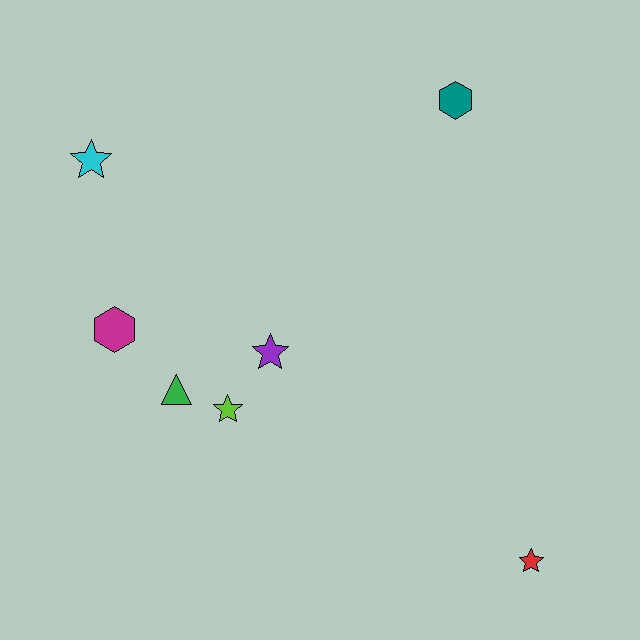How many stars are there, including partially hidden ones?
There are 4 stars.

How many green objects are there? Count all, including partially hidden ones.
There is 1 green object.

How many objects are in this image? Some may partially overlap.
There are 7 objects.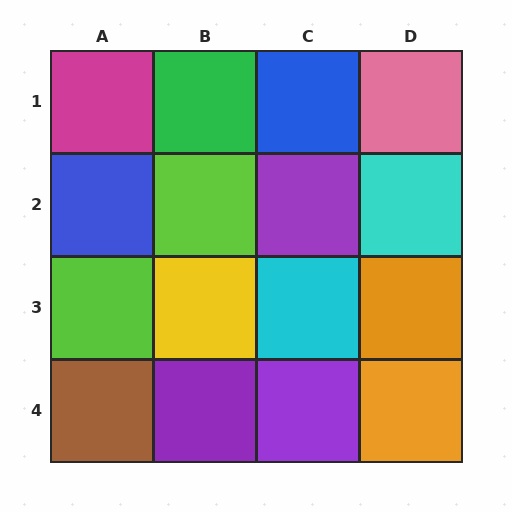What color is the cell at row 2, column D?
Cyan.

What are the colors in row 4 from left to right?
Brown, purple, purple, orange.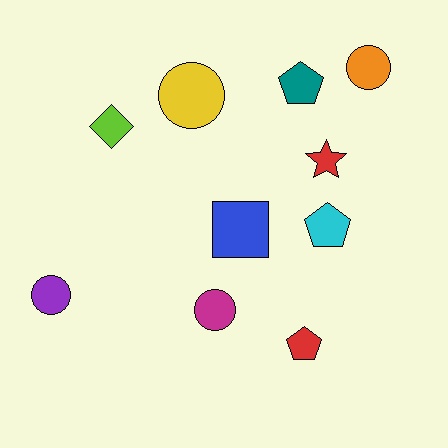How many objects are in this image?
There are 10 objects.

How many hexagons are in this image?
There are no hexagons.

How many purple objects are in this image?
There is 1 purple object.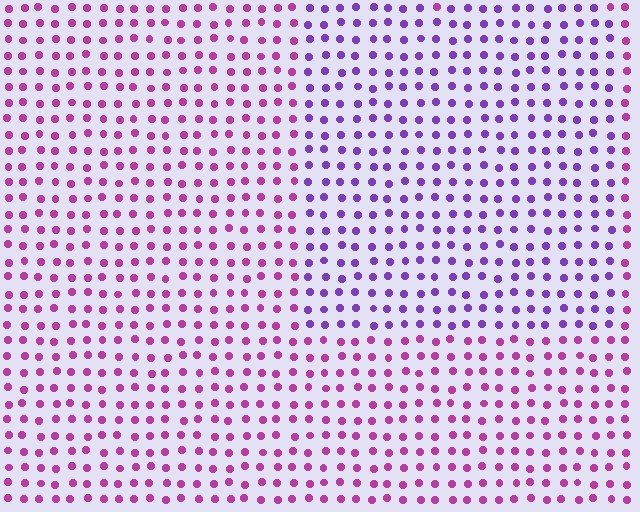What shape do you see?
I see a rectangle.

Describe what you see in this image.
The image is filled with small magenta elements in a uniform arrangement. A rectangle-shaped region is visible where the elements are tinted to a slightly different hue, forming a subtle color boundary.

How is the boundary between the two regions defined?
The boundary is defined purely by a slight shift in hue (about 40 degrees). Spacing, size, and orientation are identical on both sides.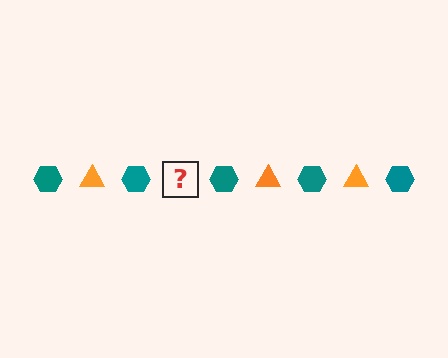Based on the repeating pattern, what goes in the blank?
The blank should be an orange triangle.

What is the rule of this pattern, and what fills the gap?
The rule is that the pattern alternates between teal hexagon and orange triangle. The gap should be filled with an orange triangle.